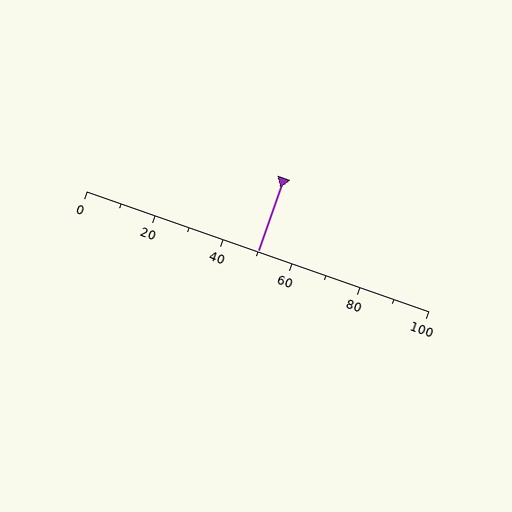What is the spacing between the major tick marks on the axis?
The major ticks are spaced 20 apart.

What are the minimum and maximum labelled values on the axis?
The axis runs from 0 to 100.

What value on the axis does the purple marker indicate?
The marker indicates approximately 50.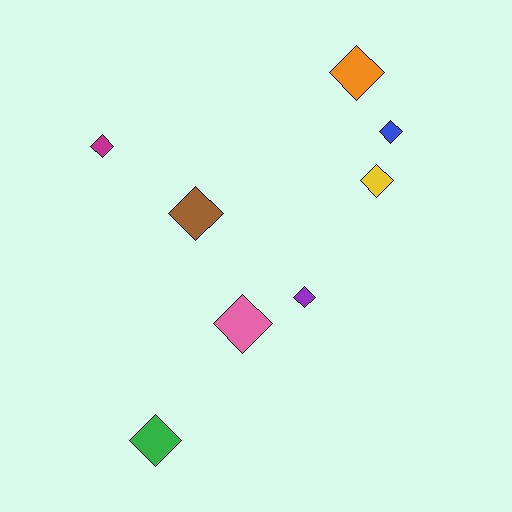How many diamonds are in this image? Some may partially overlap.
There are 8 diamonds.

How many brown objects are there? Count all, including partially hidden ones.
There is 1 brown object.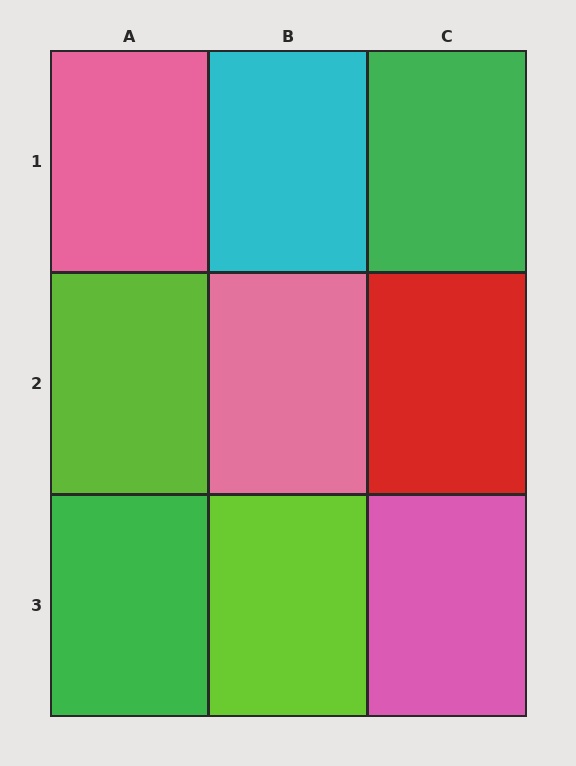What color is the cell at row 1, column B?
Cyan.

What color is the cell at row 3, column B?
Lime.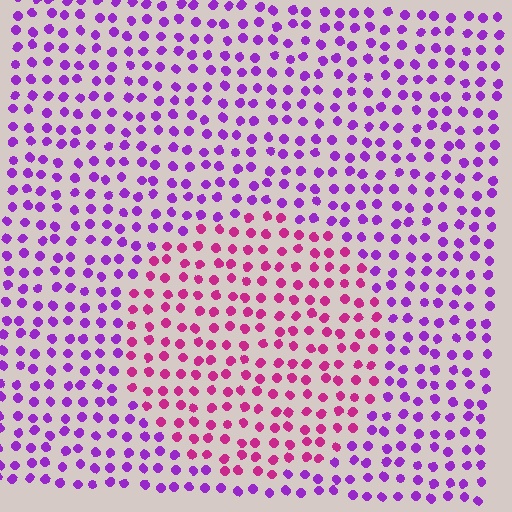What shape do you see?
I see a circle.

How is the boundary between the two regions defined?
The boundary is defined purely by a slight shift in hue (about 41 degrees). Spacing, size, and orientation are identical on both sides.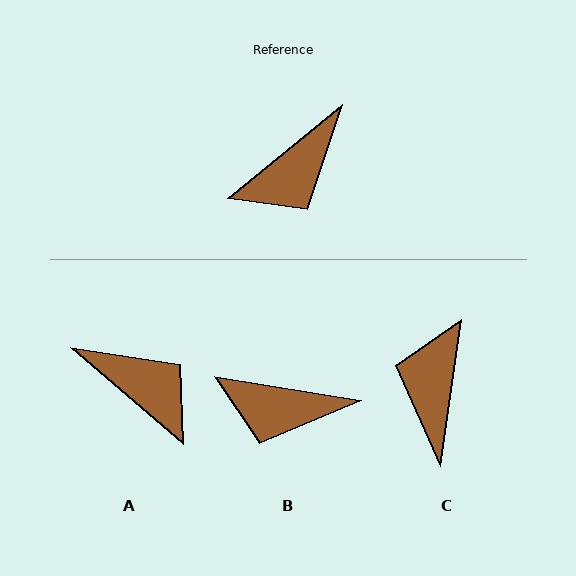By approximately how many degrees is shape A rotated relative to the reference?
Approximately 100 degrees counter-clockwise.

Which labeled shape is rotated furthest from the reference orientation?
C, about 137 degrees away.